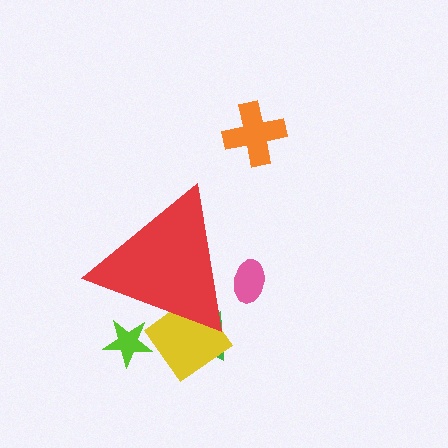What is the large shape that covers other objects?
A red triangle.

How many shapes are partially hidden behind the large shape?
4 shapes are partially hidden.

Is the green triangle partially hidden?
Yes, the green triangle is partially hidden behind the red triangle.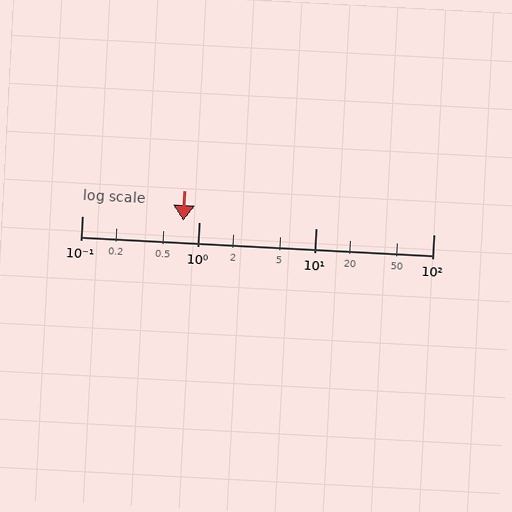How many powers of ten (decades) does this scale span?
The scale spans 3 decades, from 0.1 to 100.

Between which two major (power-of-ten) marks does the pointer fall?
The pointer is between 0.1 and 1.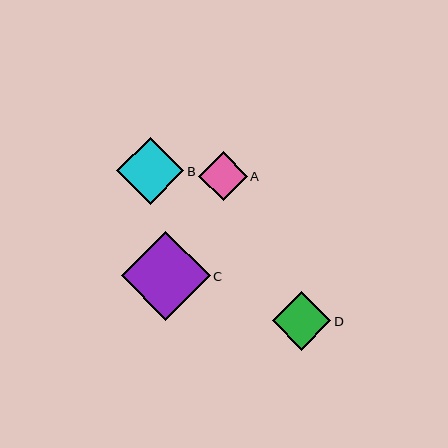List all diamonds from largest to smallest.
From largest to smallest: C, B, D, A.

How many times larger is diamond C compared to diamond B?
Diamond C is approximately 1.3 times the size of diamond B.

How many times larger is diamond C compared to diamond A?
Diamond C is approximately 1.8 times the size of diamond A.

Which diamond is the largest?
Diamond C is the largest with a size of approximately 89 pixels.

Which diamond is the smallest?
Diamond A is the smallest with a size of approximately 48 pixels.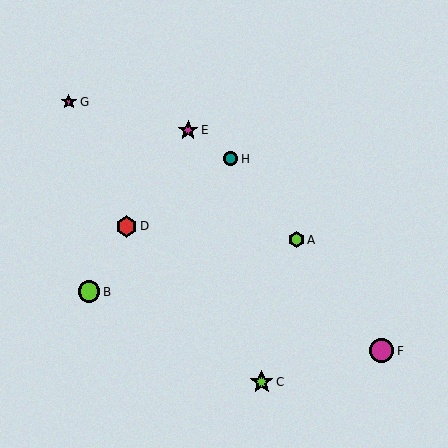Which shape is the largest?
The magenta circle (labeled F) is the largest.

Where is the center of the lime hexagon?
The center of the lime hexagon is at (296, 240).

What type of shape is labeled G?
Shape G is a magenta star.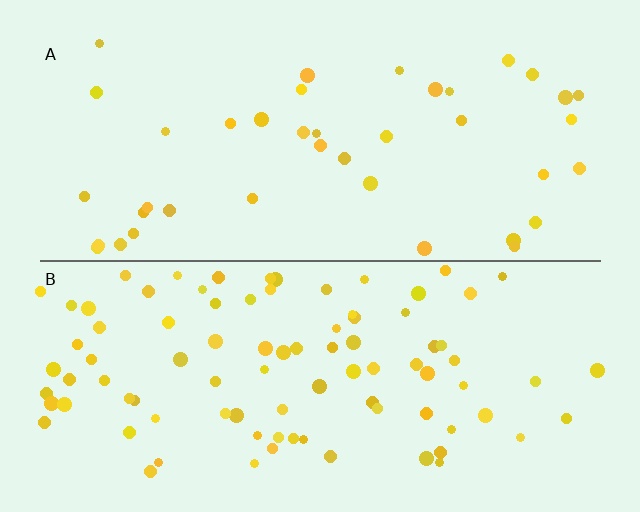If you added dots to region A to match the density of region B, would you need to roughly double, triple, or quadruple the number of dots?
Approximately double.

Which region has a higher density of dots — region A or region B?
B (the bottom).